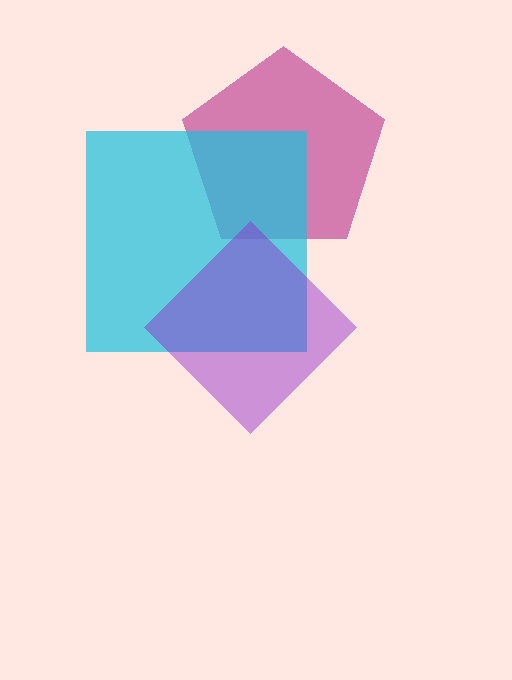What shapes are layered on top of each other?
The layered shapes are: a magenta pentagon, a cyan square, a purple diamond.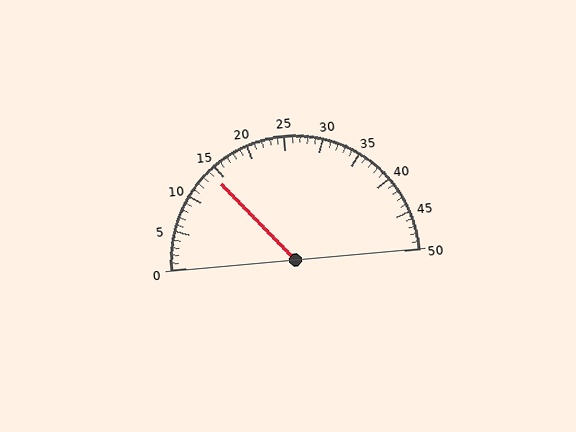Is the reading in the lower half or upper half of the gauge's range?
The reading is in the lower half of the range (0 to 50).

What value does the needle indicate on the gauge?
The needle indicates approximately 14.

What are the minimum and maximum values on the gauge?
The gauge ranges from 0 to 50.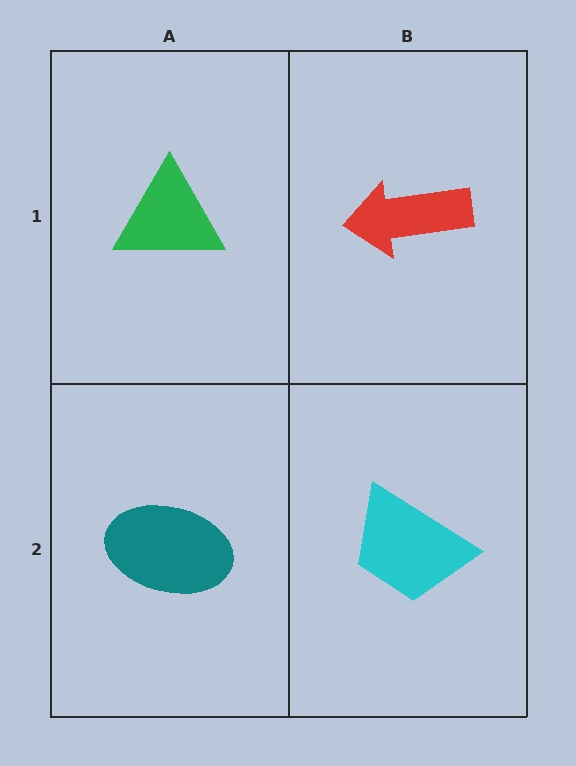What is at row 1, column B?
A red arrow.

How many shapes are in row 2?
2 shapes.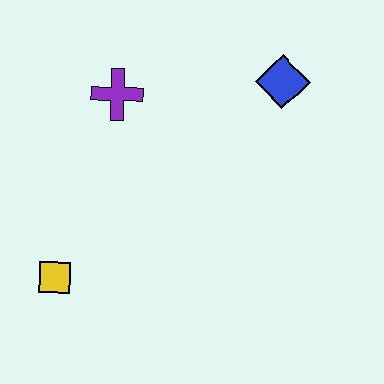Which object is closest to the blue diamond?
The purple cross is closest to the blue diamond.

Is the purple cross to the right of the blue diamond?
No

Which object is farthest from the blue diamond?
The yellow square is farthest from the blue diamond.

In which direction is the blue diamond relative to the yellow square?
The blue diamond is to the right of the yellow square.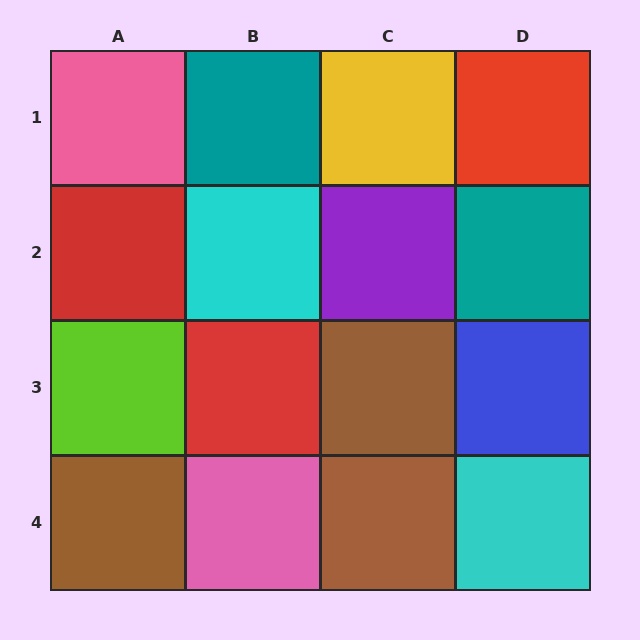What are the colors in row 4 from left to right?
Brown, pink, brown, cyan.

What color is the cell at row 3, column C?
Brown.